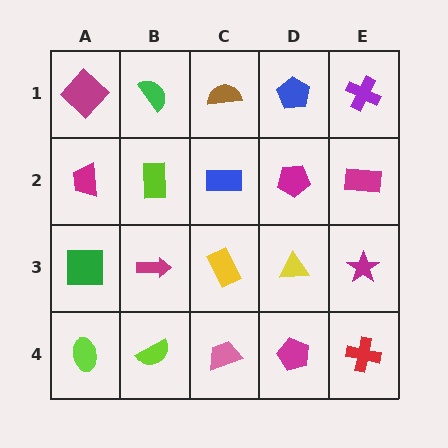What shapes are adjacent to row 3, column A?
A magenta trapezoid (row 2, column A), a lime ellipse (row 4, column A), a magenta arrow (row 3, column B).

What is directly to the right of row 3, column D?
A magenta star.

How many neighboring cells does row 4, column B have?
3.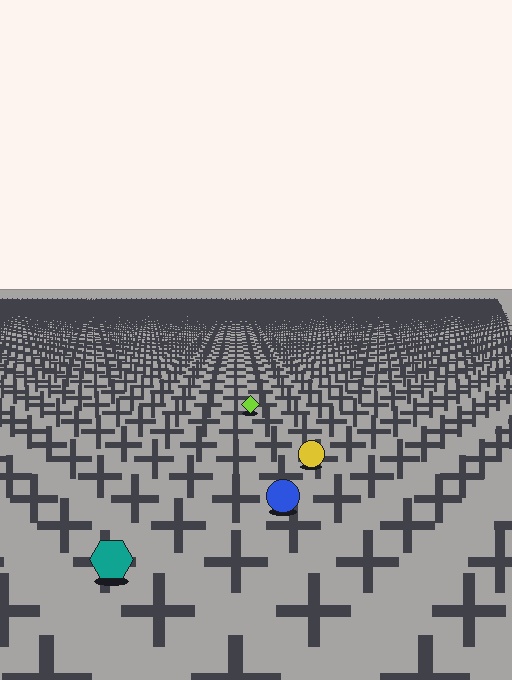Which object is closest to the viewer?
The teal hexagon is closest. The texture marks near it are larger and more spread out.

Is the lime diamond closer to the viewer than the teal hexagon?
No. The teal hexagon is closer — you can tell from the texture gradient: the ground texture is coarser near it.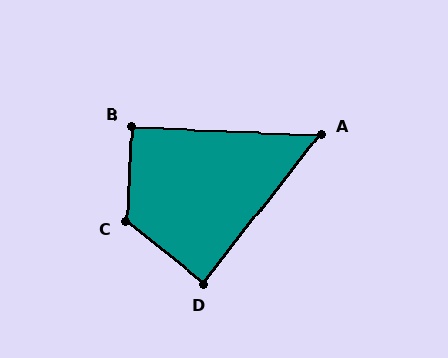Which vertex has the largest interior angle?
C, at approximately 126 degrees.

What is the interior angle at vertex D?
Approximately 90 degrees (approximately right).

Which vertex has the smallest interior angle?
A, at approximately 54 degrees.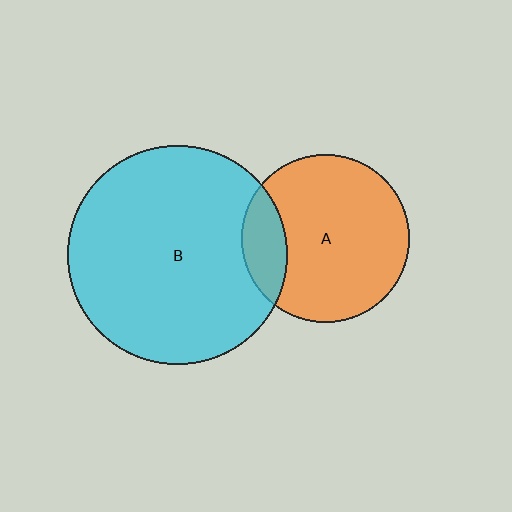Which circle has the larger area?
Circle B (cyan).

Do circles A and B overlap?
Yes.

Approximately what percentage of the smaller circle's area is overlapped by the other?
Approximately 15%.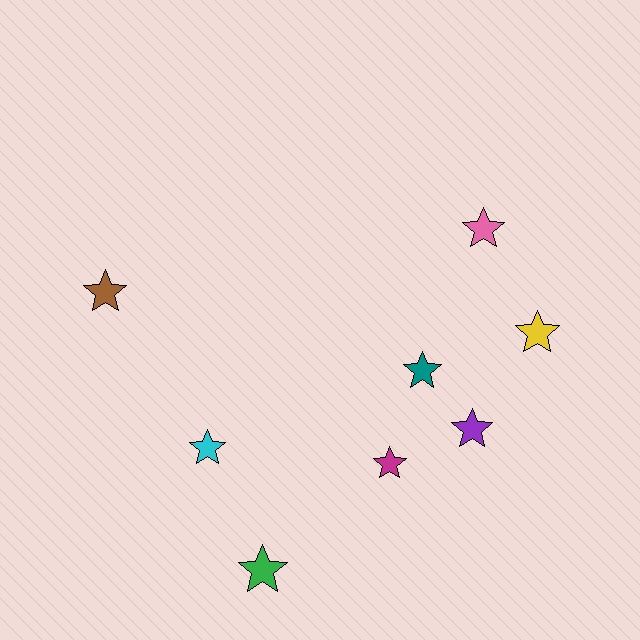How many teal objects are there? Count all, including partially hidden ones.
There is 1 teal object.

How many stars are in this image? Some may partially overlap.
There are 8 stars.